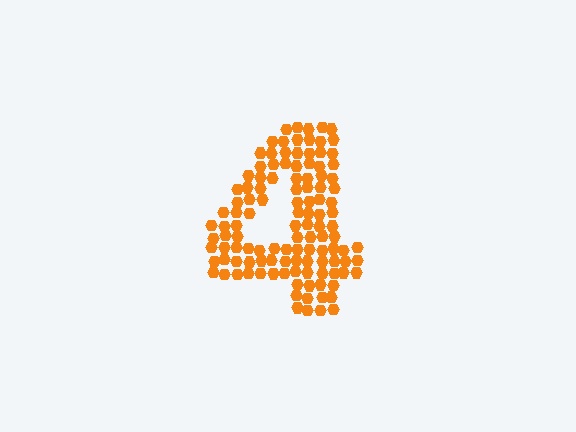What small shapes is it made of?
It is made of small hexagons.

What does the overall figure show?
The overall figure shows the digit 4.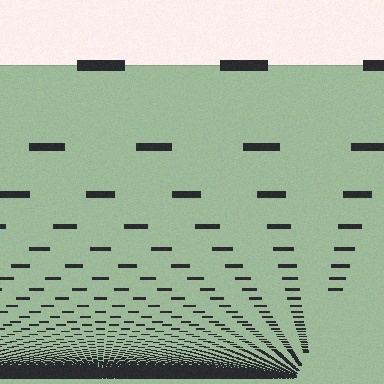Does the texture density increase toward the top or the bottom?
Density increases toward the bottom.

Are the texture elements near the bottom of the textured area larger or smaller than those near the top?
Smaller. The gradient is inverted — elements near the bottom are smaller and denser.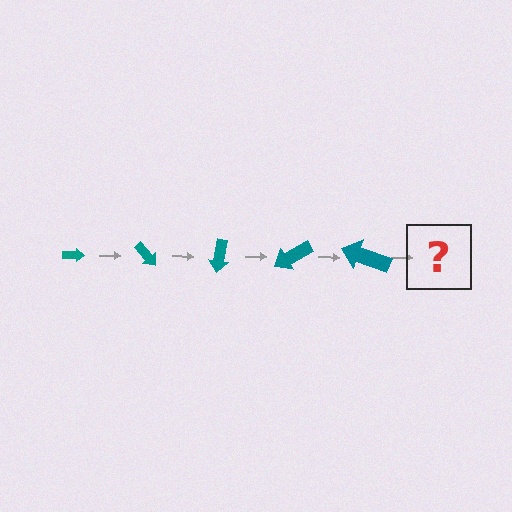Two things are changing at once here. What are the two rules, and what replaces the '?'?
The two rules are that the arrow grows larger each step and it rotates 50 degrees each step. The '?' should be an arrow, larger than the previous one and rotated 250 degrees from the start.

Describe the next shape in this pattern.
It should be an arrow, larger than the previous one and rotated 250 degrees from the start.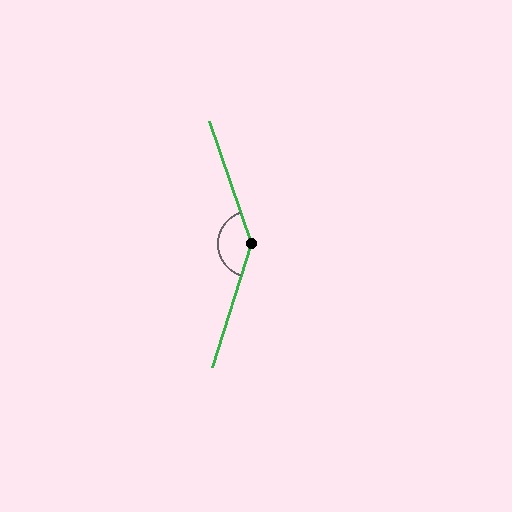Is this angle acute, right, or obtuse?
It is obtuse.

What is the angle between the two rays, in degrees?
Approximately 144 degrees.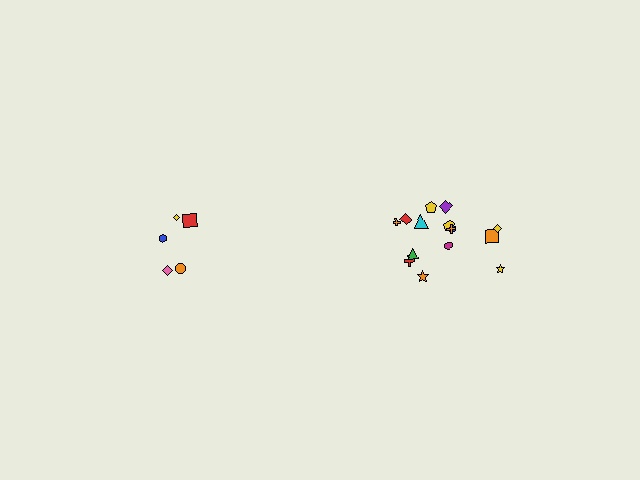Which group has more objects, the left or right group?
The right group.